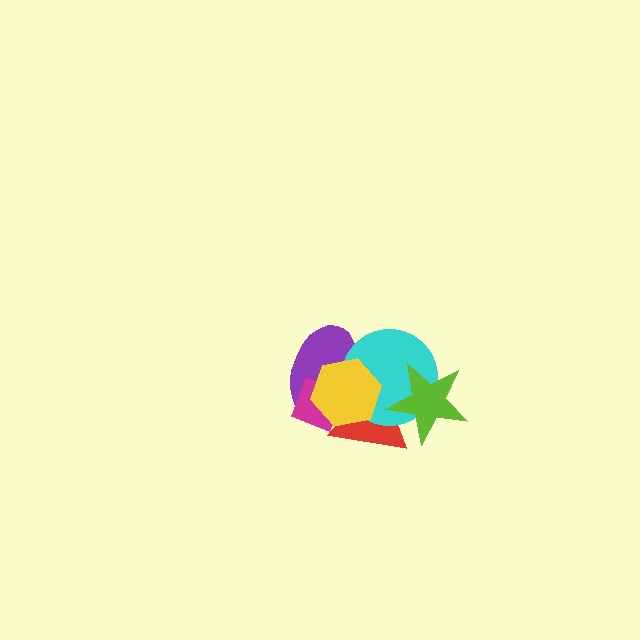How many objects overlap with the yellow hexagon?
4 objects overlap with the yellow hexagon.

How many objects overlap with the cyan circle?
4 objects overlap with the cyan circle.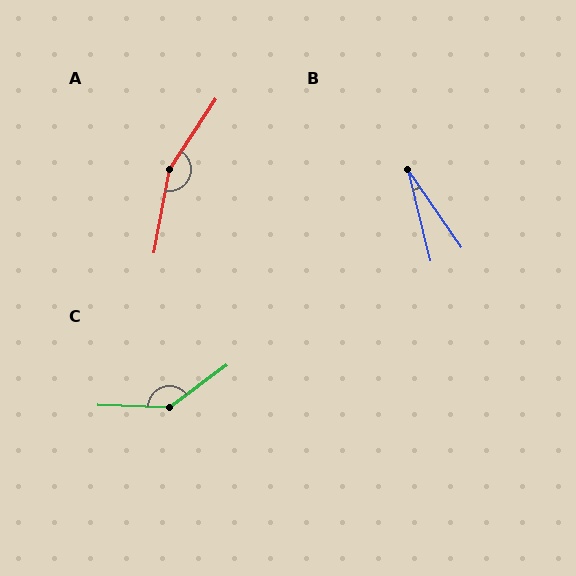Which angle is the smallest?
B, at approximately 21 degrees.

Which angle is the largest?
A, at approximately 157 degrees.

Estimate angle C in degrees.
Approximately 141 degrees.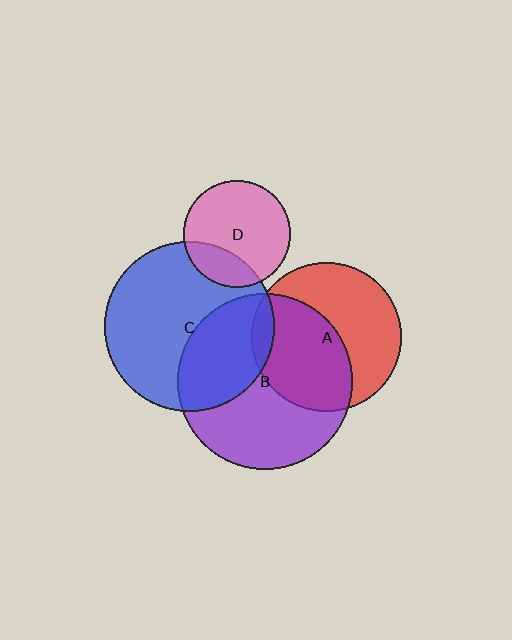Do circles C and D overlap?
Yes.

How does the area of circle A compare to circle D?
Approximately 2.0 times.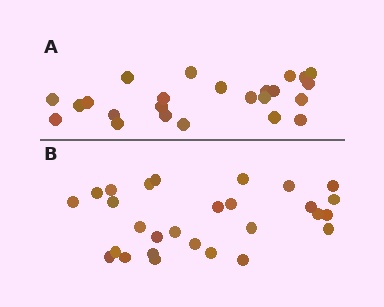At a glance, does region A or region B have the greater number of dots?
Region B (the bottom region) has more dots.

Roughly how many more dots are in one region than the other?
Region B has about 4 more dots than region A.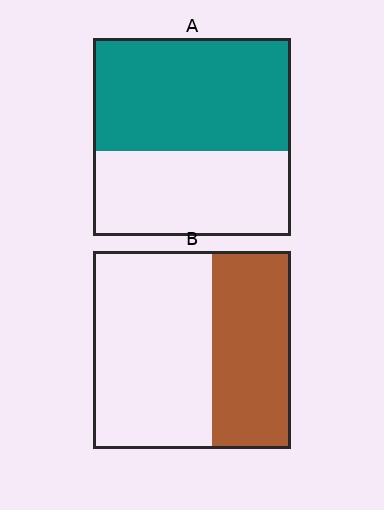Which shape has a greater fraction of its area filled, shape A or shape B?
Shape A.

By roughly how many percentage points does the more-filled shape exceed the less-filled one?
By roughly 15 percentage points (A over B).